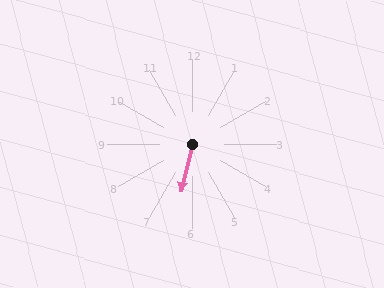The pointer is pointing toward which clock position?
Roughly 6 o'clock.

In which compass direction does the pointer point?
South.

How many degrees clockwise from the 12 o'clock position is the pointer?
Approximately 194 degrees.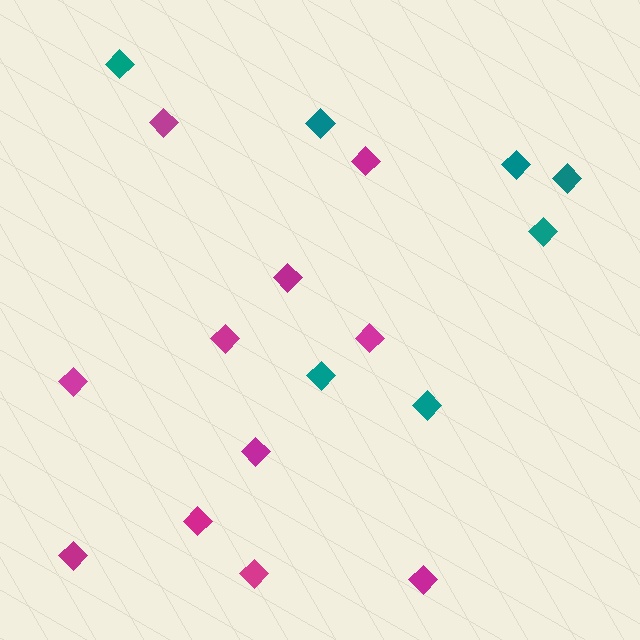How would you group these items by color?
There are 2 groups: one group of teal diamonds (7) and one group of magenta diamonds (11).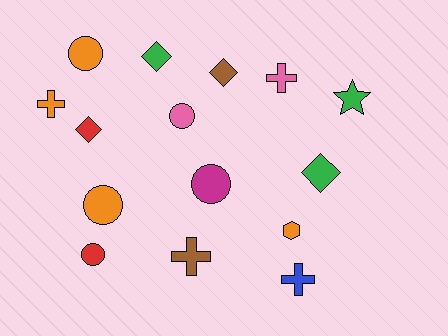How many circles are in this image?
There are 5 circles.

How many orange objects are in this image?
There are 4 orange objects.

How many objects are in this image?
There are 15 objects.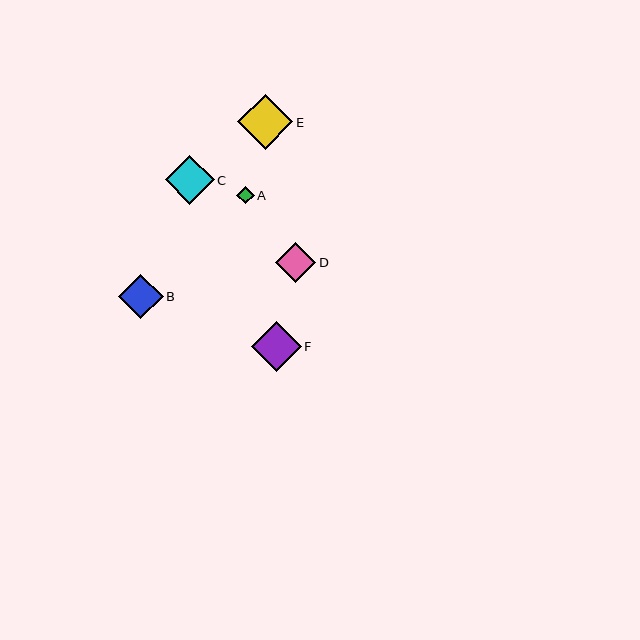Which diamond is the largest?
Diamond E is the largest with a size of approximately 55 pixels.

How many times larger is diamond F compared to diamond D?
Diamond F is approximately 1.3 times the size of diamond D.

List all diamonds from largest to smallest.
From largest to smallest: E, F, C, B, D, A.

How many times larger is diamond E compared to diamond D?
Diamond E is approximately 1.4 times the size of diamond D.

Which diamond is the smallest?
Diamond A is the smallest with a size of approximately 18 pixels.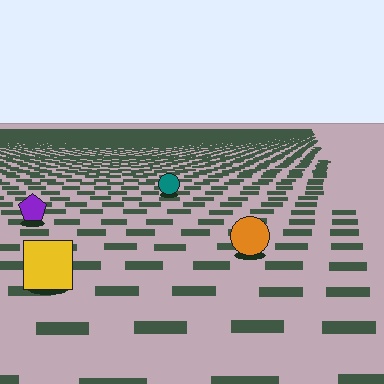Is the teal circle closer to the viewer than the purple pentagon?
No. The purple pentagon is closer — you can tell from the texture gradient: the ground texture is coarser near it.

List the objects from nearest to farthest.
From nearest to farthest: the yellow square, the orange circle, the purple pentagon, the teal circle.